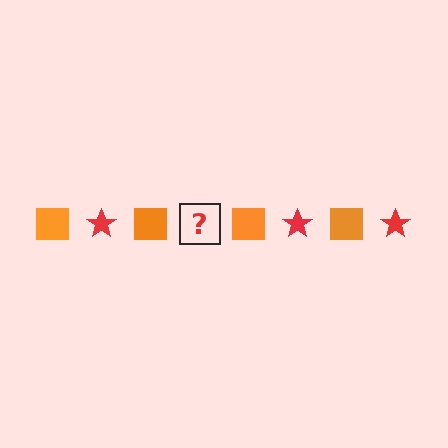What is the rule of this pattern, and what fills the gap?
The rule is that the pattern alternates between orange square and red star. The gap should be filled with a red star.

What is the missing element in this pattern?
The missing element is a red star.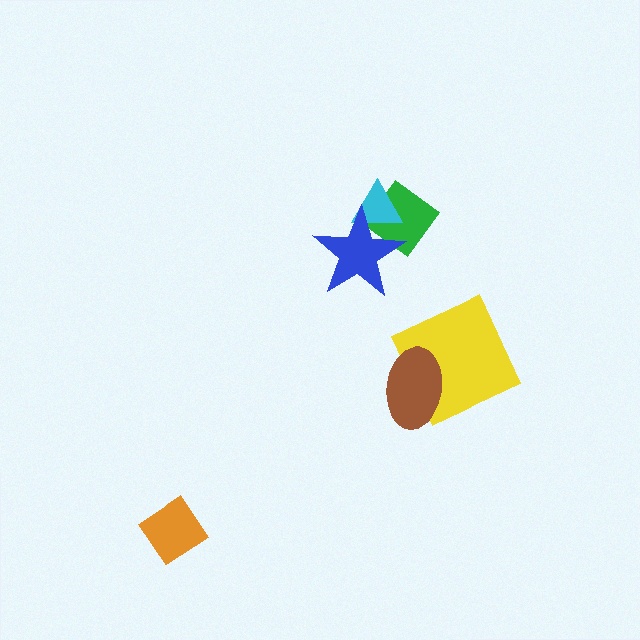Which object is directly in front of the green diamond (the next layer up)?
The cyan triangle is directly in front of the green diamond.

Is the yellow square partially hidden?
Yes, it is partially covered by another shape.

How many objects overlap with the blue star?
2 objects overlap with the blue star.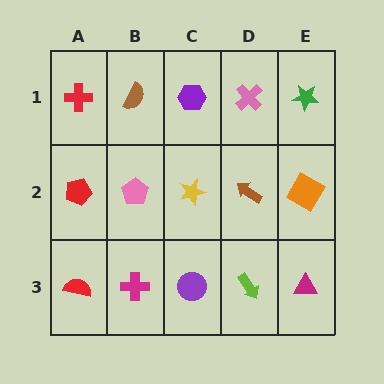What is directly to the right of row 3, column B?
A purple circle.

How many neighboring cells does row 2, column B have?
4.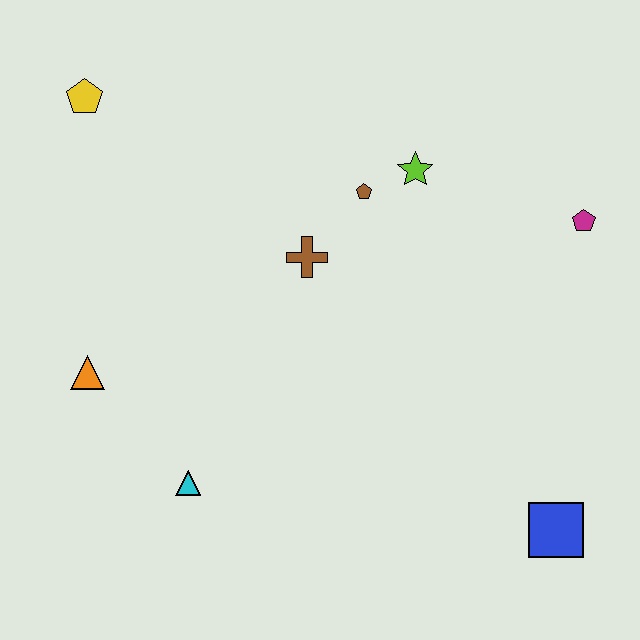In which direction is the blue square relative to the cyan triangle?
The blue square is to the right of the cyan triangle.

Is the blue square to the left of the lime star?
No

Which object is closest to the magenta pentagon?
The lime star is closest to the magenta pentagon.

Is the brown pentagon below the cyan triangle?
No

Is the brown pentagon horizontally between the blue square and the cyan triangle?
Yes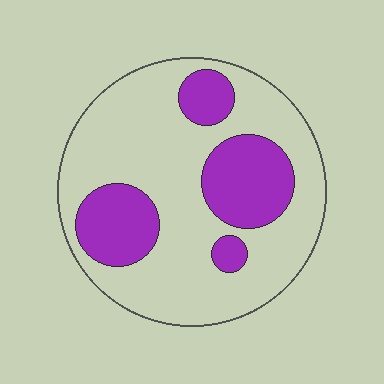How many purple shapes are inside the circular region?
4.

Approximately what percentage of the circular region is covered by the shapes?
Approximately 30%.